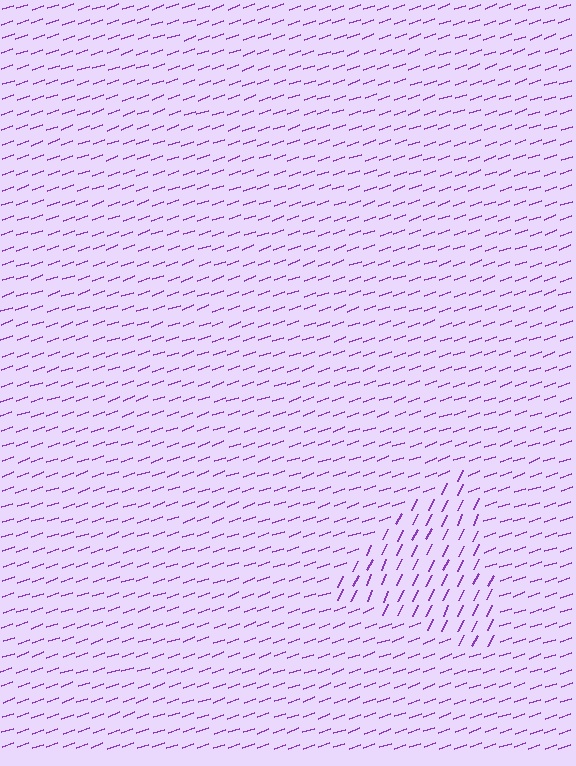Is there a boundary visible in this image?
Yes, there is a texture boundary formed by a change in line orientation.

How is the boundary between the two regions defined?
The boundary is defined purely by a change in line orientation (approximately 45 degrees difference). All lines are the same color and thickness.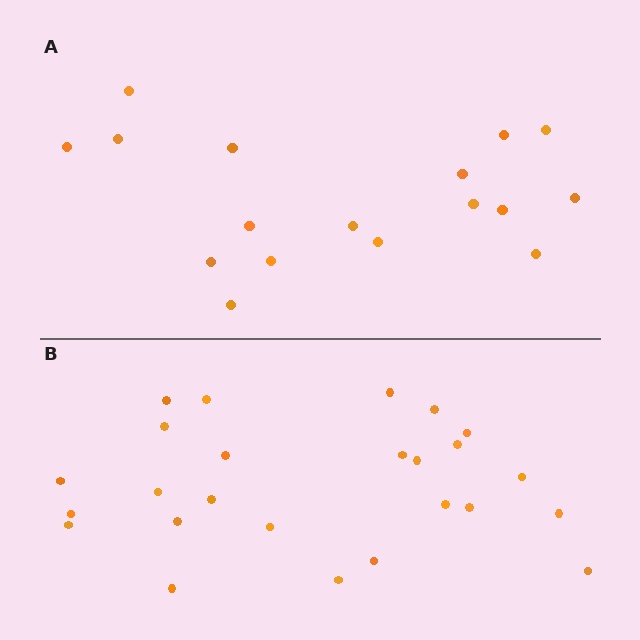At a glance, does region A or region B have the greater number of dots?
Region B (the bottom region) has more dots.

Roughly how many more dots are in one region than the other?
Region B has roughly 8 or so more dots than region A.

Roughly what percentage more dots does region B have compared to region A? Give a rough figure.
About 45% more.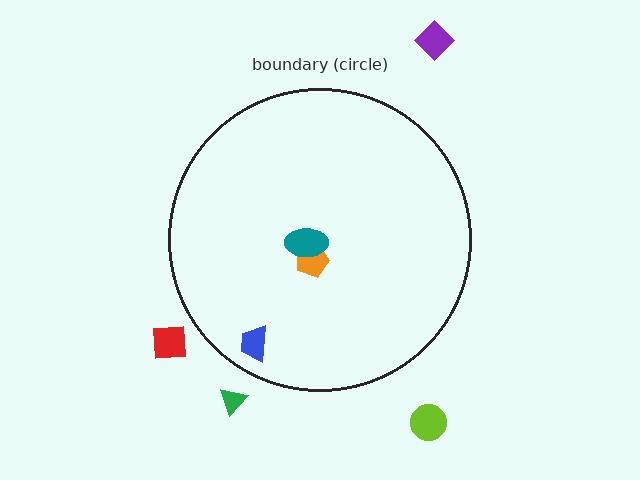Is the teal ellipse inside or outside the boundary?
Inside.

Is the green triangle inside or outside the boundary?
Outside.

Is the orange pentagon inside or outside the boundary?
Inside.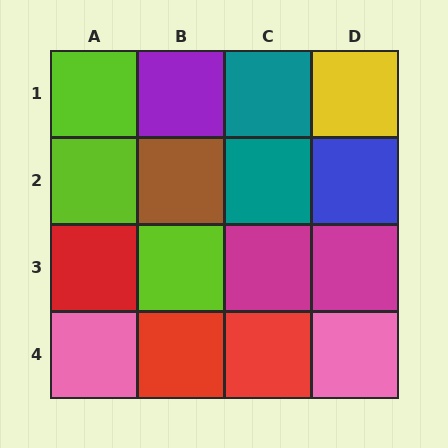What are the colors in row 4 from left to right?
Pink, red, red, pink.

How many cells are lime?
3 cells are lime.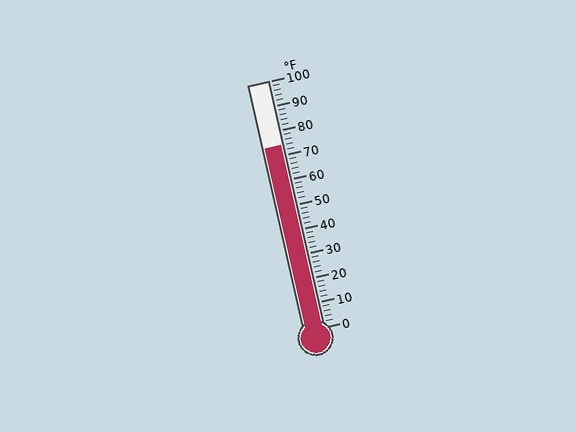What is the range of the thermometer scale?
The thermometer scale ranges from 0°F to 100°F.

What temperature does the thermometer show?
The thermometer shows approximately 74°F.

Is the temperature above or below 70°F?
The temperature is above 70°F.